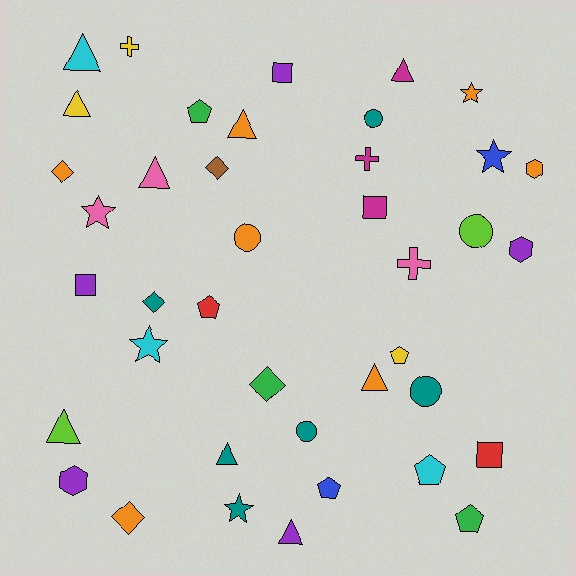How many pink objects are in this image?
There are 3 pink objects.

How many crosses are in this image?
There are 3 crosses.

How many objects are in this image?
There are 40 objects.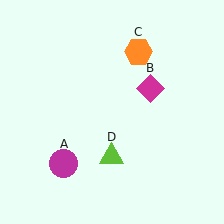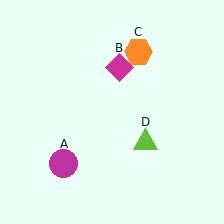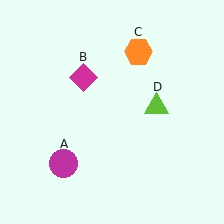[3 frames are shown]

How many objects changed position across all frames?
2 objects changed position: magenta diamond (object B), lime triangle (object D).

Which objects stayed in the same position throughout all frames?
Magenta circle (object A) and orange hexagon (object C) remained stationary.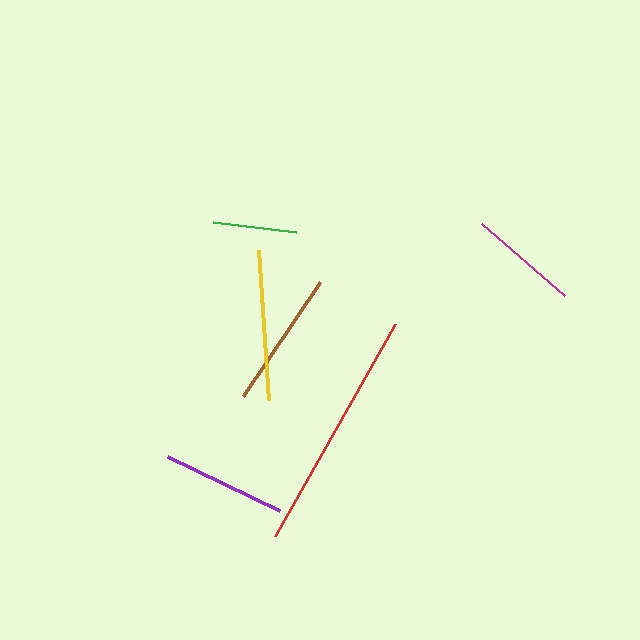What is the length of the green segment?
The green segment is approximately 83 pixels long.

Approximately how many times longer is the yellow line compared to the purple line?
The yellow line is approximately 1.2 times the length of the purple line.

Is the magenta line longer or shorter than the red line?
The red line is longer than the magenta line.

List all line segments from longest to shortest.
From longest to shortest: red, yellow, brown, purple, magenta, green.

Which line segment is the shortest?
The green line is the shortest at approximately 83 pixels.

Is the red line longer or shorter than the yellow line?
The red line is longer than the yellow line.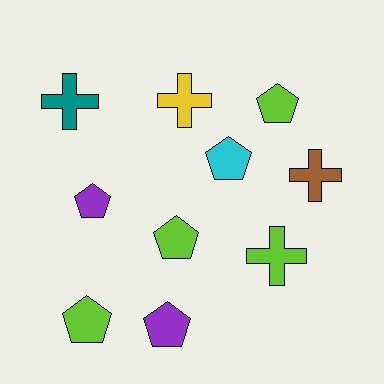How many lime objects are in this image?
There are 4 lime objects.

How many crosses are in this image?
There are 4 crosses.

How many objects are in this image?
There are 10 objects.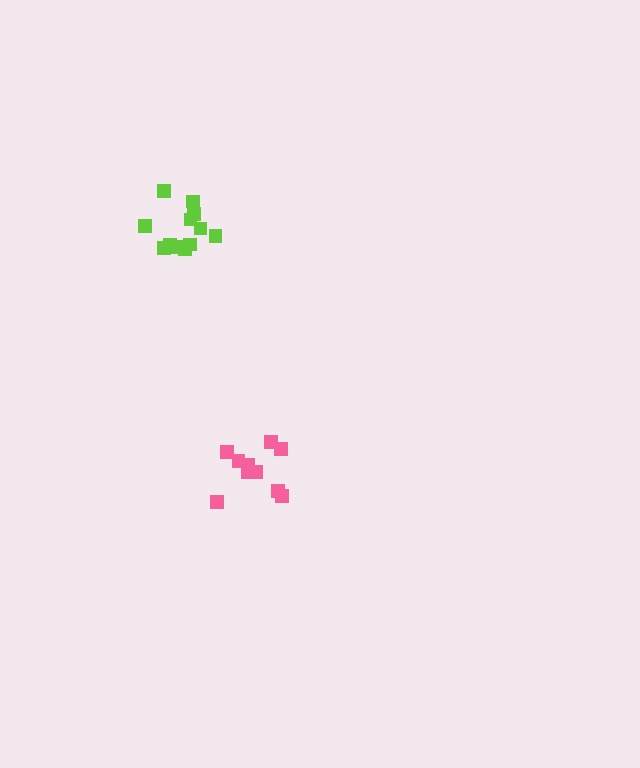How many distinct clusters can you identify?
There are 2 distinct clusters.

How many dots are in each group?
Group 1: 12 dots, Group 2: 10 dots (22 total).